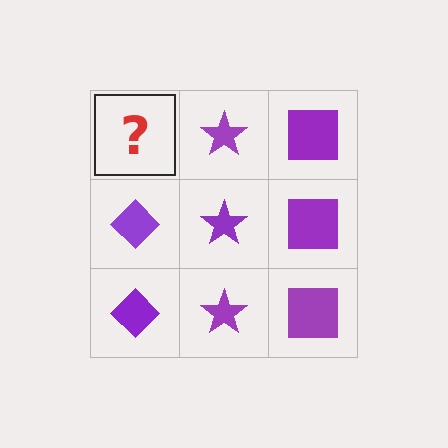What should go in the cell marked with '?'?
The missing cell should contain a purple diamond.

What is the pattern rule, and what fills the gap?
The rule is that each column has a consistent shape. The gap should be filled with a purple diamond.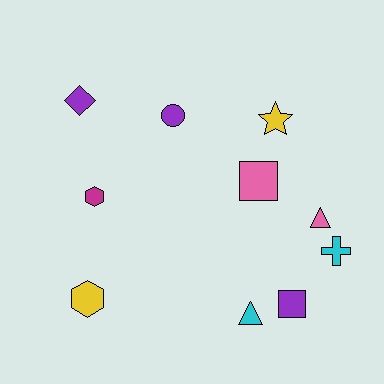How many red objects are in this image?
There are no red objects.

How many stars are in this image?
There is 1 star.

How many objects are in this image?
There are 10 objects.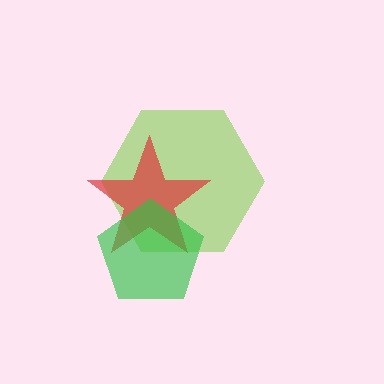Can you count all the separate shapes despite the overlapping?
Yes, there are 3 separate shapes.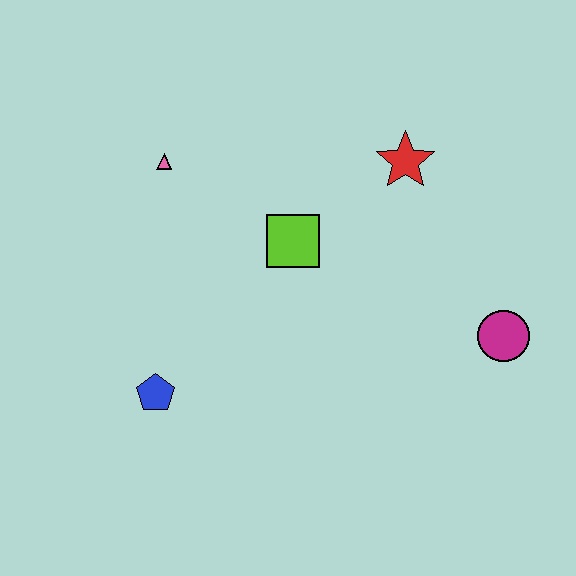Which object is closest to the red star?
The lime square is closest to the red star.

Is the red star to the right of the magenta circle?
No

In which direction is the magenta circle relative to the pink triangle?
The magenta circle is to the right of the pink triangle.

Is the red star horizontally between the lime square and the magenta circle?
Yes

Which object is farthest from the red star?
The blue pentagon is farthest from the red star.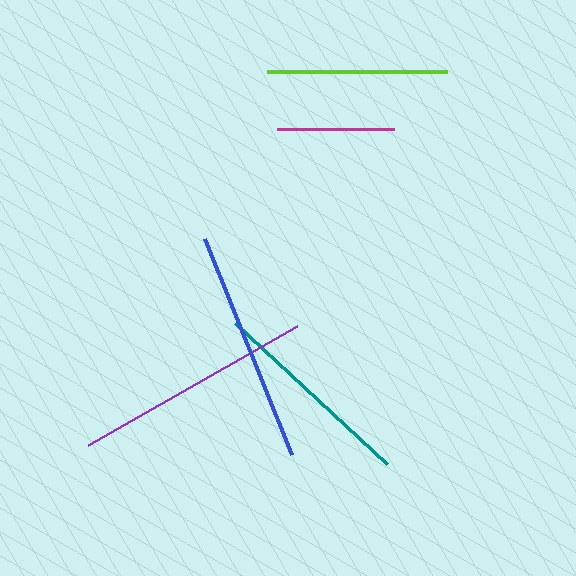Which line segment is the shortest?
The magenta line is the shortest at approximately 117 pixels.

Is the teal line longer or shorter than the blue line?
The blue line is longer than the teal line.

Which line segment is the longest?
The purple line is the longest at approximately 240 pixels.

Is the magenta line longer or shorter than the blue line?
The blue line is longer than the magenta line.